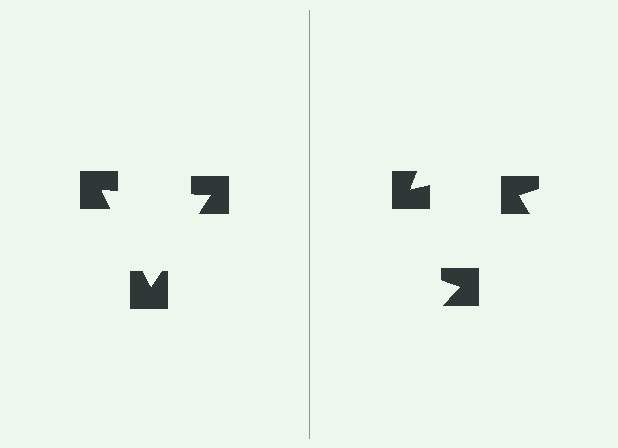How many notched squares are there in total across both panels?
6 — 3 on each side.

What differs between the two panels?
The notched squares are positioned identically on both sides; only the wedge orientations differ. On the left they align to a triangle; on the right they are misaligned.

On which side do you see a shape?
An illusory triangle appears on the left side. On the right side the wedge cuts are rotated, so no coherent shape forms.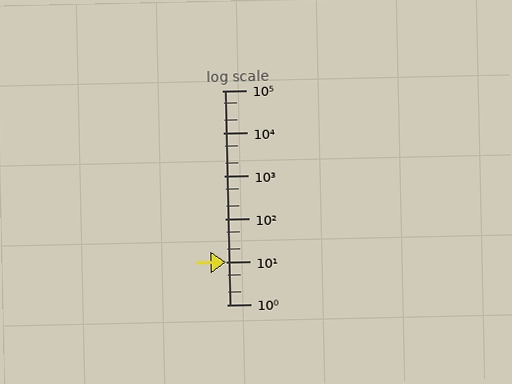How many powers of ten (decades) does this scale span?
The scale spans 5 decades, from 1 to 100000.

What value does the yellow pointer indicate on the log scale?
The pointer indicates approximately 10.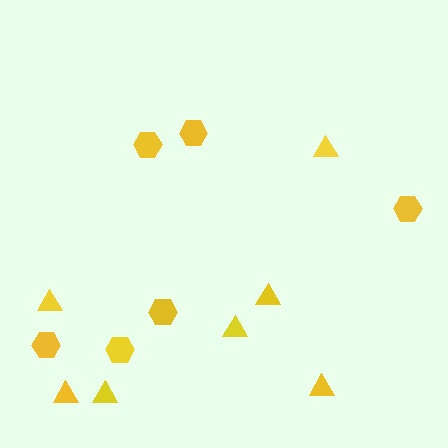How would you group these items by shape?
There are 2 groups: one group of triangles (7) and one group of hexagons (6).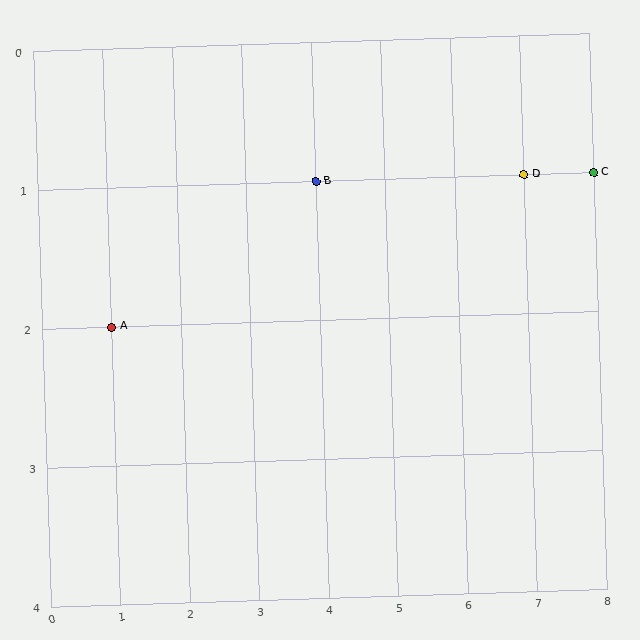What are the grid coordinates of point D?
Point D is at grid coordinates (7, 1).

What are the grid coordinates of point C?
Point C is at grid coordinates (8, 1).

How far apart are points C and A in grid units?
Points C and A are 7 columns and 1 row apart (about 7.1 grid units diagonally).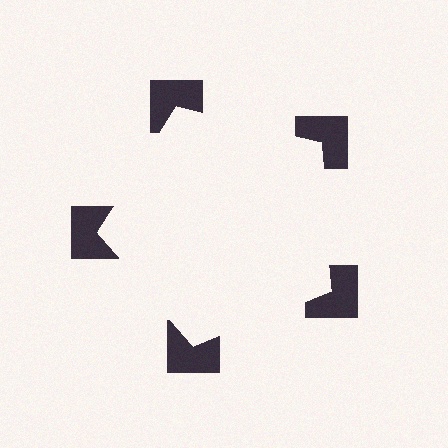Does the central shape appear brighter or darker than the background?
It typically appears slightly brighter than the background, even though no actual brightness change is drawn.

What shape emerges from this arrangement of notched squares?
An illusory pentagon — its edges are inferred from the aligned wedge cuts in the notched squares, not physically drawn.